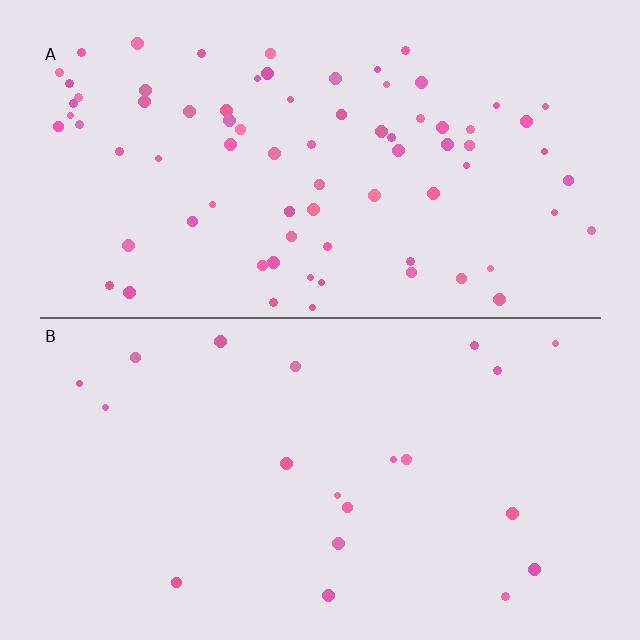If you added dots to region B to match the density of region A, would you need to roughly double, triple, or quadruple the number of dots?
Approximately quadruple.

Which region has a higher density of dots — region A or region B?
A (the top).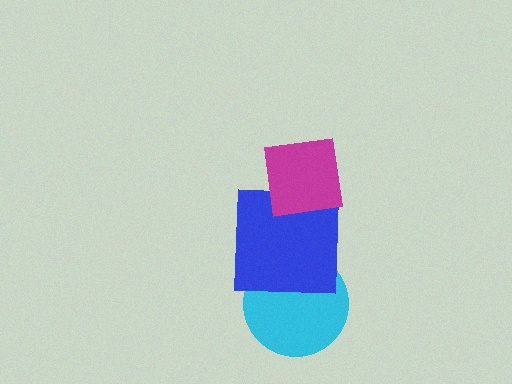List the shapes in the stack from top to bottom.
From top to bottom: the magenta square, the blue square, the cyan circle.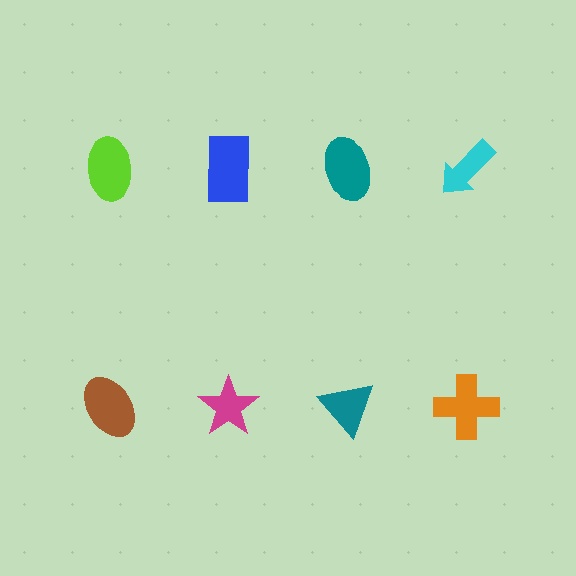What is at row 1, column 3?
A teal ellipse.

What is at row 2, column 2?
A magenta star.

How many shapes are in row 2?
4 shapes.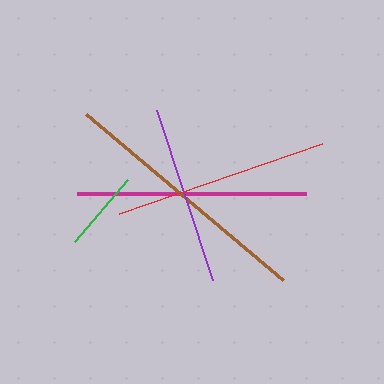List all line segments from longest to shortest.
From longest to shortest: brown, magenta, red, purple, green.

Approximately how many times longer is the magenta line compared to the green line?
The magenta line is approximately 2.8 times the length of the green line.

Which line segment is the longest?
The brown line is the longest at approximately 257 pixels.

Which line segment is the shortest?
The green line is the shortest at approximately 82 pixels.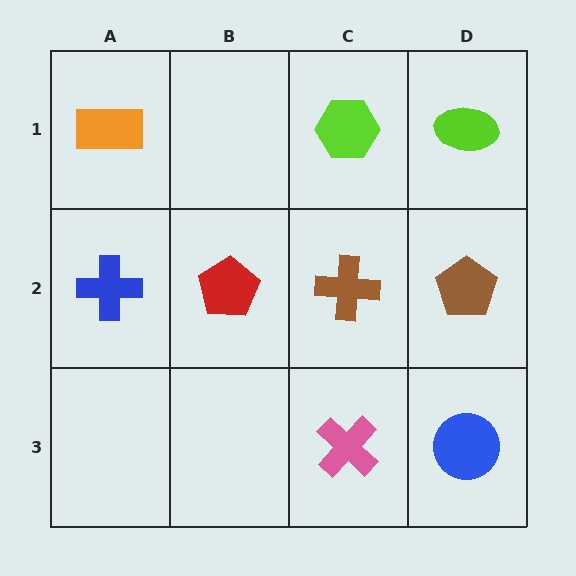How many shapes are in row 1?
3 shapes.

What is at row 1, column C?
A lime hexagon.